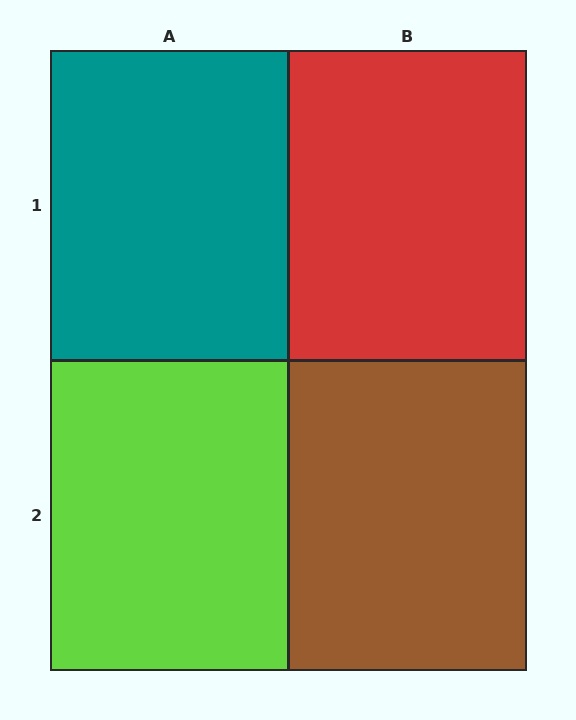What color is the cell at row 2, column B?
Brown.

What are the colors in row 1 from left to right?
Teal, red.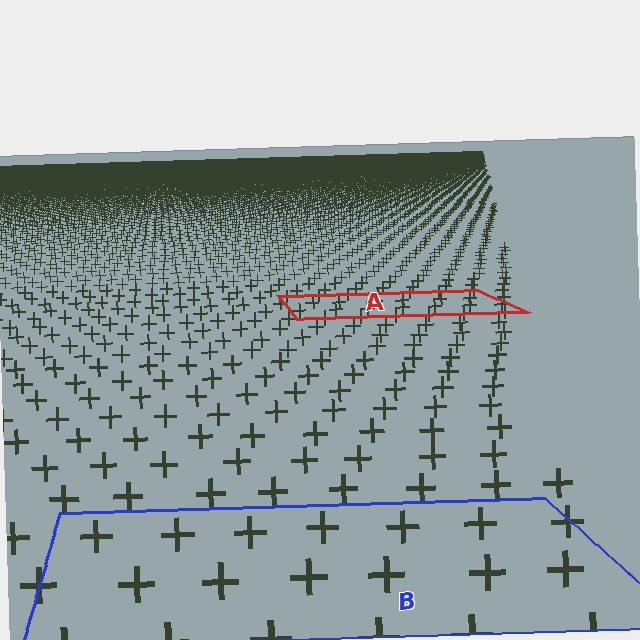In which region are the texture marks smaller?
The texture marks are smaller in region A, because it is farther away.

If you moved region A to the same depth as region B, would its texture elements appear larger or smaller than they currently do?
They would appear larger. At a closer depth, the same texture elements are projected at a bigger on-screen size.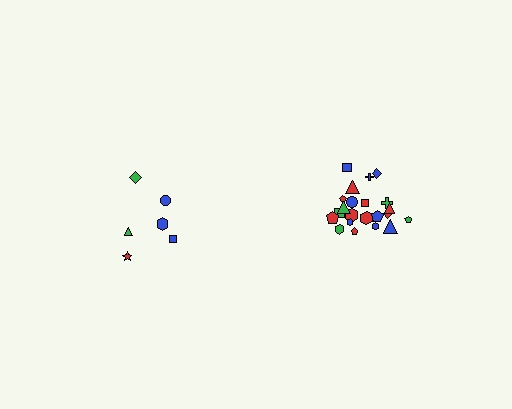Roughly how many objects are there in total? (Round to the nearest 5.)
Roughly 30 objects in total.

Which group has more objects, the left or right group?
The right group.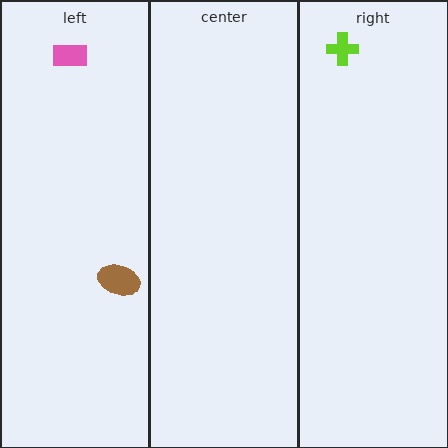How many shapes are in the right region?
1.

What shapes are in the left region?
The pink rectangle, the brown ellipse.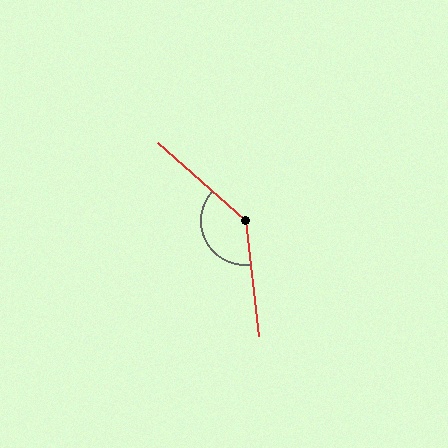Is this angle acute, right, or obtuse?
It is obtuse.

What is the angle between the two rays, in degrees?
Approximately 138 degrees.